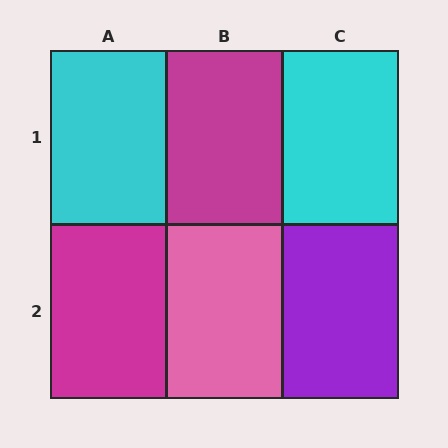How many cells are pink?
1 cell is pink.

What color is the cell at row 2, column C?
Purple.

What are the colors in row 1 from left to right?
Cyan, magenta, cyan.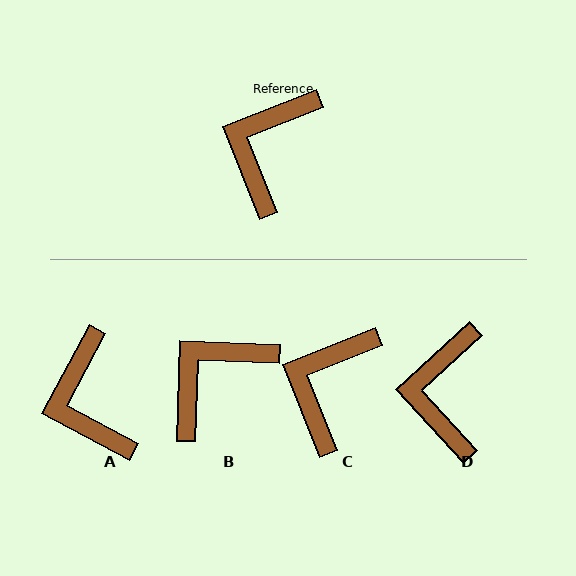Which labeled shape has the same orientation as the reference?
C.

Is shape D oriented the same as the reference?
No, it is off by about 21 degrees.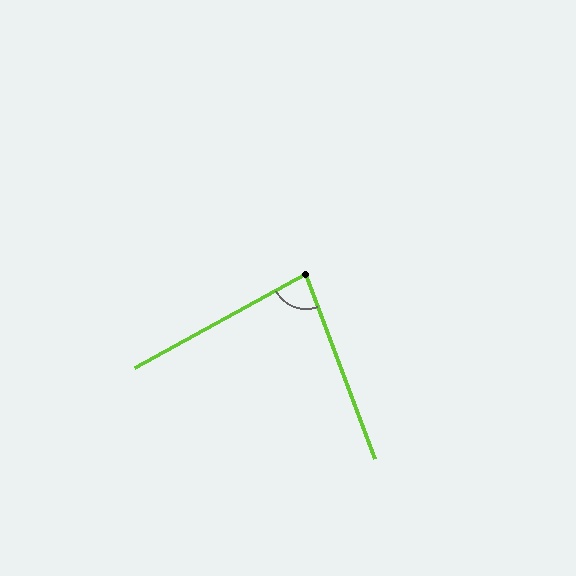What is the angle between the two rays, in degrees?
Approximately 82 degrees.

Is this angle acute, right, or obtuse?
It is acute.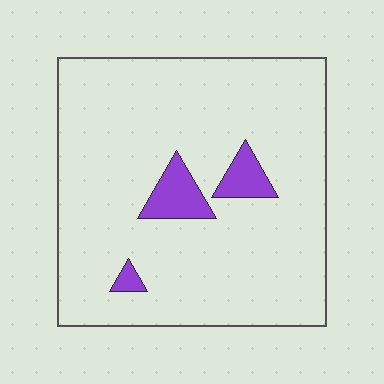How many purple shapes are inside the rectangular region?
3.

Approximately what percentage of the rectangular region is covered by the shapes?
Approximately 10%.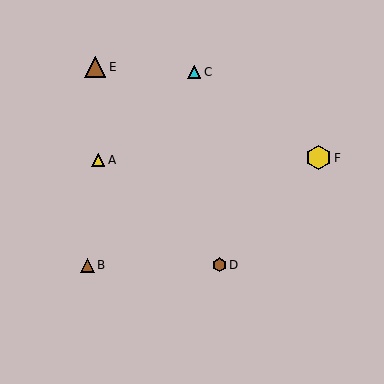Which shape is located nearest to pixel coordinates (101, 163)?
The yellow triangle (labeled A) at (98, 160) is nearest to that location.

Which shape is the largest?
The yellow hexagon (labeled F) is the largest.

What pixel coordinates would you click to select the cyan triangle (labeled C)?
Click at (194, 72) to select the cyan triangle C.